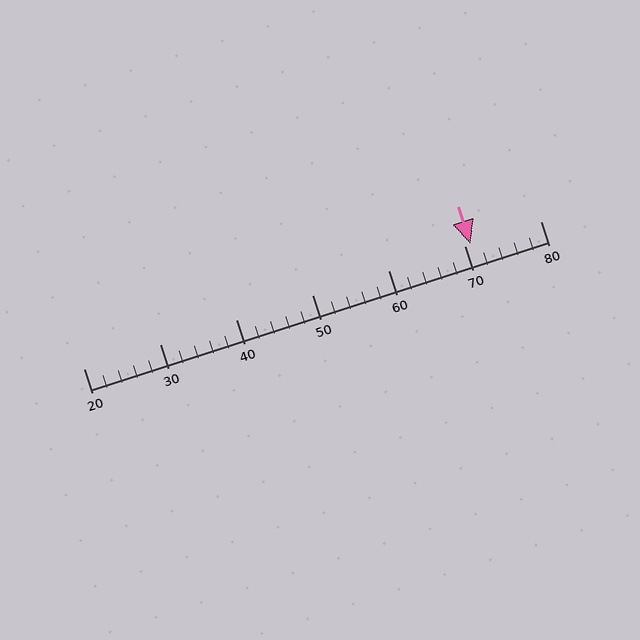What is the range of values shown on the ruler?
The ruler shows values from 20 to 80.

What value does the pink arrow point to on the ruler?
The pink arrow points to approximately 71.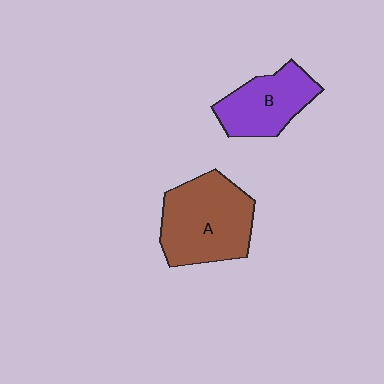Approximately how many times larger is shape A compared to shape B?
Approximately 1.4 times.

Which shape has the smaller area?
Shape B (purple).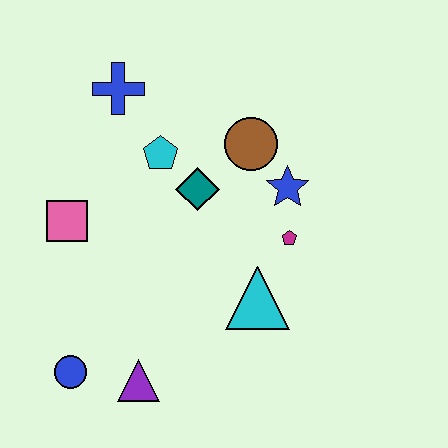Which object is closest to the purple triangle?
The blue circle is closest to the purple triangle.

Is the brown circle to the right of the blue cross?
Yes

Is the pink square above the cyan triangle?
Yes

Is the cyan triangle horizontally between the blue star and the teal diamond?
Yes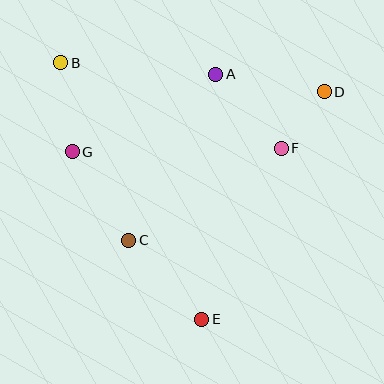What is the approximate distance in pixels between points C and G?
The distance between C and G is approximately 105 pixels.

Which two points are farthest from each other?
Points B and E are farthest from each other.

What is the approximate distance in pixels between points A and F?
The distance between A and F is approximately 99 pixels.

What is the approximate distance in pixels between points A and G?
The distance between A and G is approximately 163 pixels.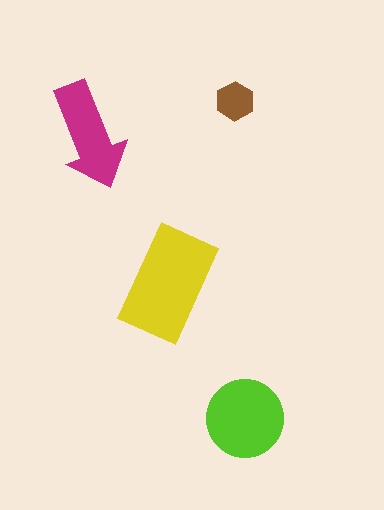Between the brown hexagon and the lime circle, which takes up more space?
The lime circle.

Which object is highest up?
The brown hexagon is topmost.